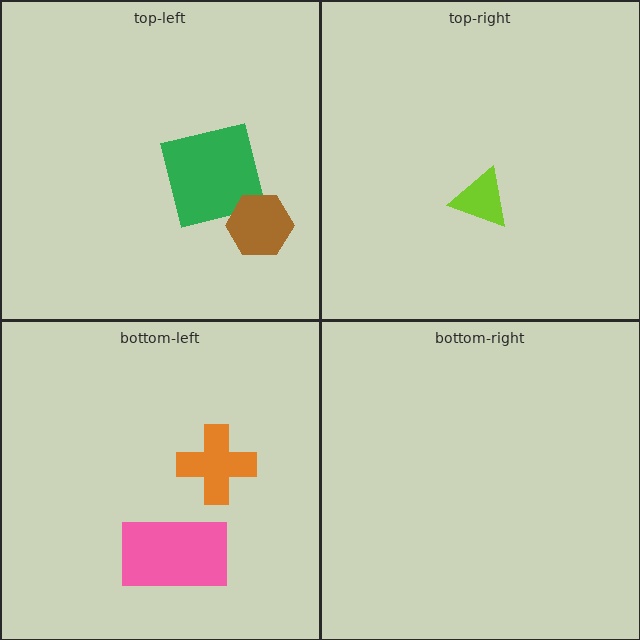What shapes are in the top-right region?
The lime triangle.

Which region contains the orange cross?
The bottom-left region.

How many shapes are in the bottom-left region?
2.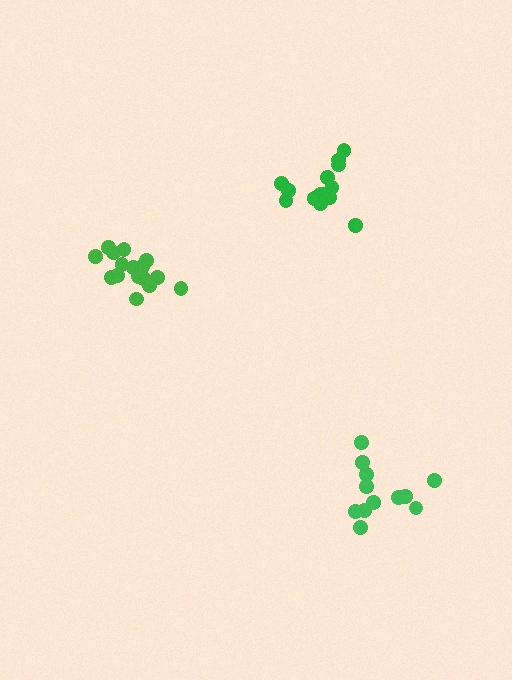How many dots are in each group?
Group 1: 16 dots, Group 2: 14 dots, Group 3: 12 dots (42 total).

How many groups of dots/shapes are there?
There are 3 groups.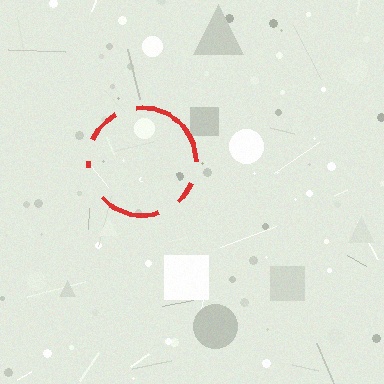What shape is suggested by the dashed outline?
The dashed outline suggests a circle.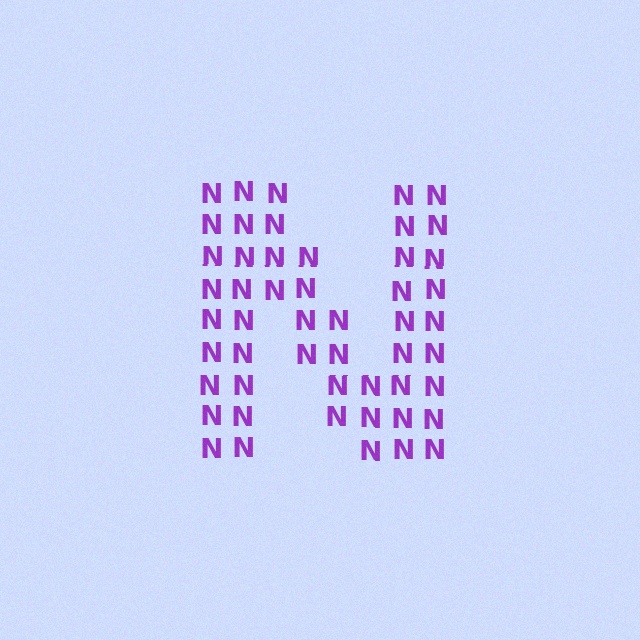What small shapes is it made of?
It is made of small letter N's.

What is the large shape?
The large shape is the letter N.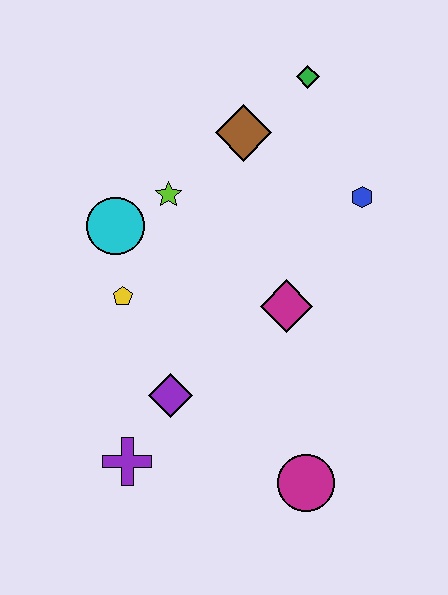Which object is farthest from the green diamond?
The purple cross is farthest from the green diamond.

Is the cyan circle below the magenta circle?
No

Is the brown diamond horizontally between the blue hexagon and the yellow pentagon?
Yes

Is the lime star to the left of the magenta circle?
Yes